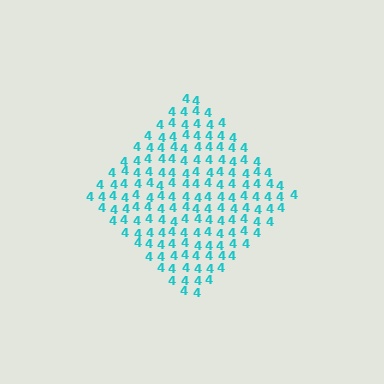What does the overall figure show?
The overall figure shows a diamond.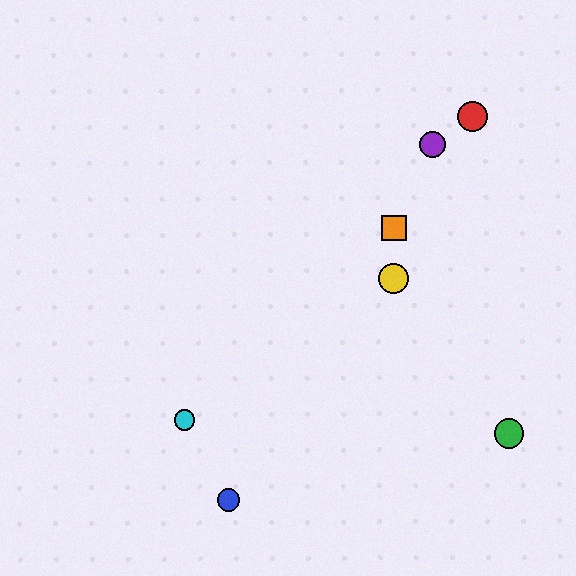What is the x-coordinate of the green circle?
The green circle is at x≈509.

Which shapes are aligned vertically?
The yellow circle, the orange square are aligned vertically.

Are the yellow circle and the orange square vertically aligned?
Yes, both are at x≈394.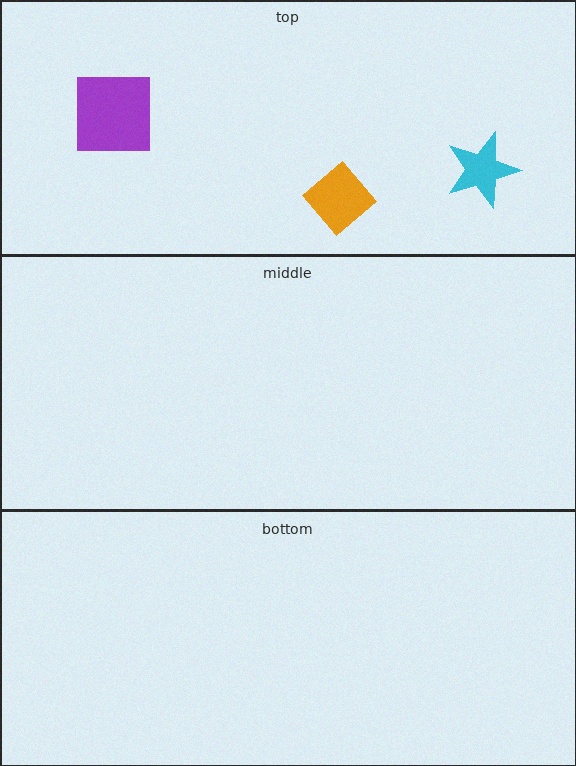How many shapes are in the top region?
3.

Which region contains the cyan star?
The top region.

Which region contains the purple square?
The top region.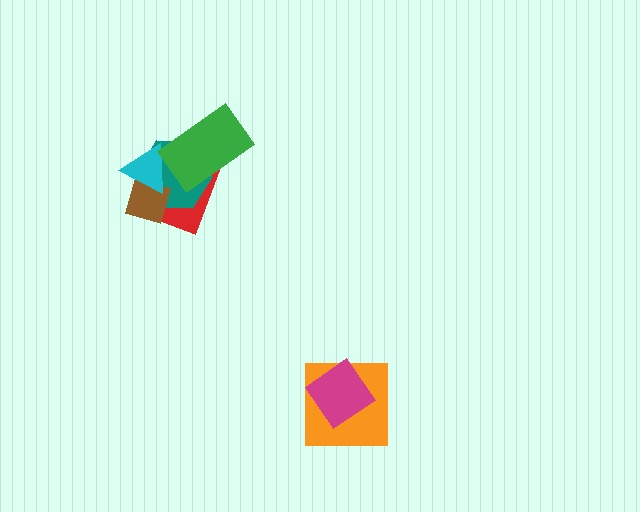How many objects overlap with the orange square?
1 object overlaps with the orange square.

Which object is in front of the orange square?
The magenta diamond is in front of the orange square.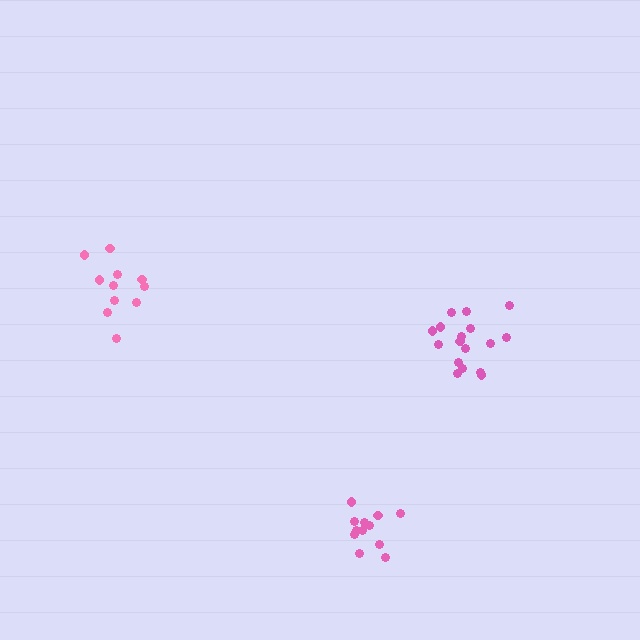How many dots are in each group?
Group 1: 17 dots, Group 2: 11 dots, Group 3: 12 dots (40 total).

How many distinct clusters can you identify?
There are 3 distinct clusters.